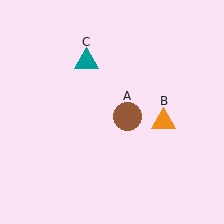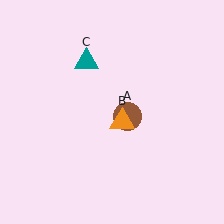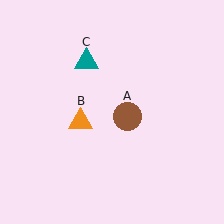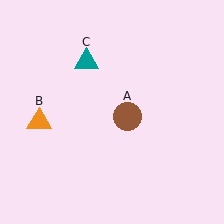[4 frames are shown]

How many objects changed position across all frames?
1 object changed position: orange triangle (object B).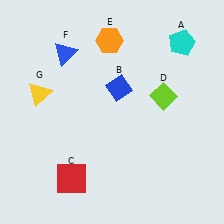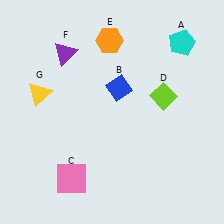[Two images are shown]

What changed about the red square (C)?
In Image 1, C is red. In Image 2, it changed to pink.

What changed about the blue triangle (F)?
In Image 1, F is blue. In Image 2, it changed to purple.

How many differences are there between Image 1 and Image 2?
There are 2 differences between the two images.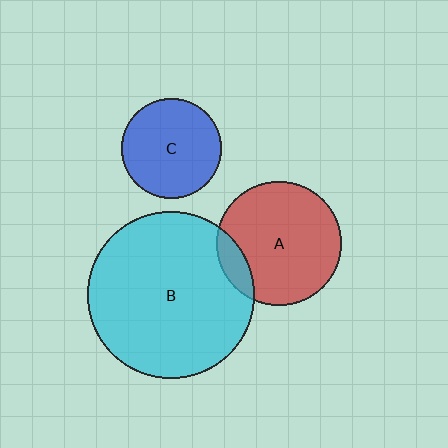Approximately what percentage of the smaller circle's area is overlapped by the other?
Approximately 10%.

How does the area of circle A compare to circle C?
Approximately 1.5 times.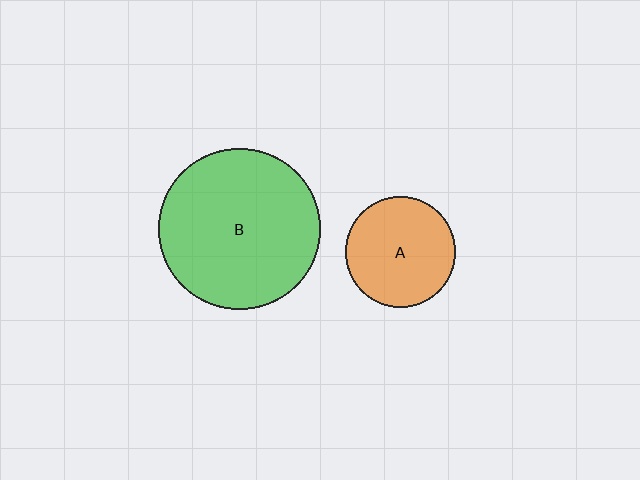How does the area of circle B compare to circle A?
Approximately 2.1 times.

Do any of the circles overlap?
No, none of the circles overlap.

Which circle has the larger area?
Circle B (green).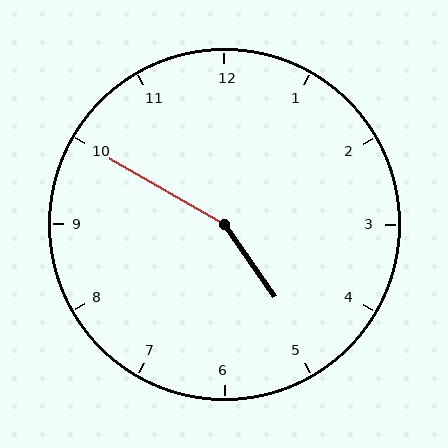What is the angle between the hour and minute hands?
Approximately 155 degrees.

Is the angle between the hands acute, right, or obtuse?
It is obtuse.